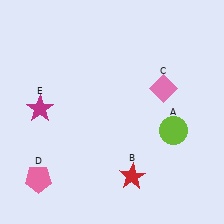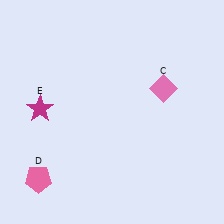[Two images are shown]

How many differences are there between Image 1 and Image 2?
There are 2 differences between the two images.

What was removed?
The red star (B), the lime circle (A) were removed in Image 2.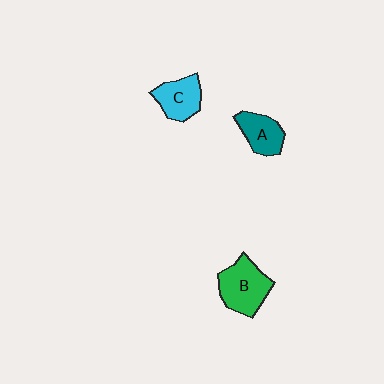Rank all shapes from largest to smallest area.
From largest to smallest: B (green), C (cyan), A (teal).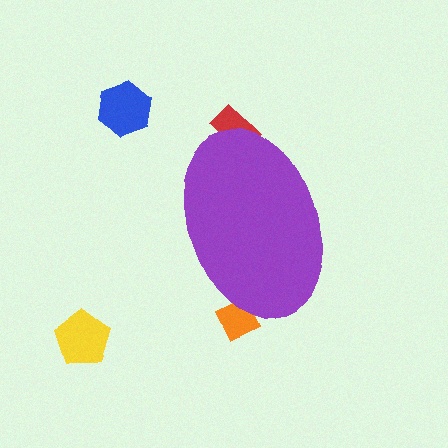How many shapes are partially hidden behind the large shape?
2 shapes are partially hidden.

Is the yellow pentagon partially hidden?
No, the yellow pentagon is fully visible.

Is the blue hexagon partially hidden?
No, the blue hexagon is fully visible.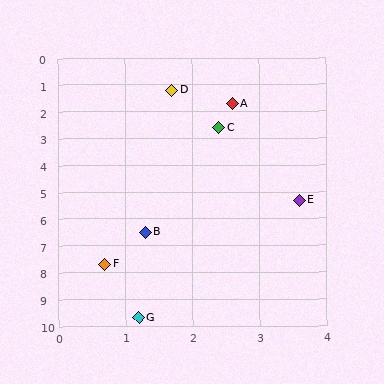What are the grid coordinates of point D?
Point D is at approximately (1.7, 1.2).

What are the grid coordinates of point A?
Point A is at approximately (2.6, 1.7).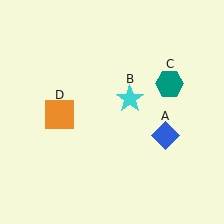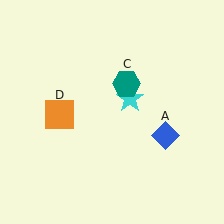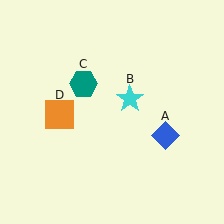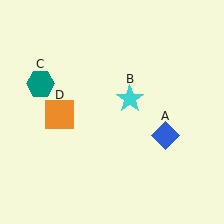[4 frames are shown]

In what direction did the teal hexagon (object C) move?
The teal hexagon (object C) moved left.